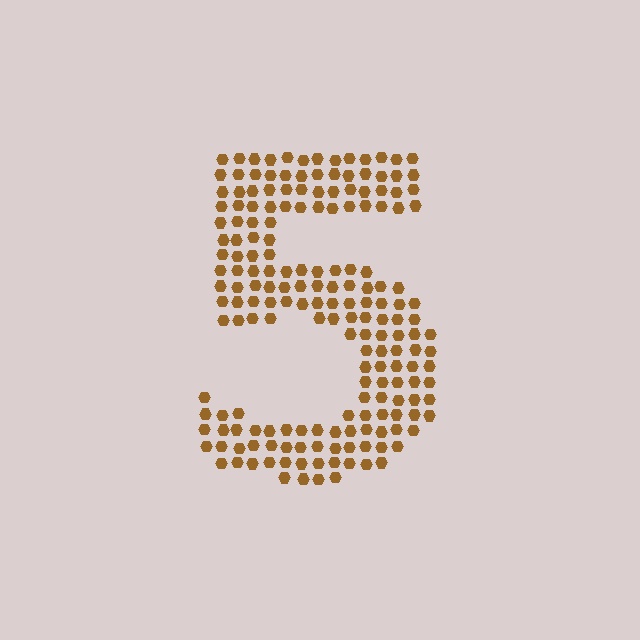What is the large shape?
The large shape is the digit 5.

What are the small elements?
The small elements are hexagons.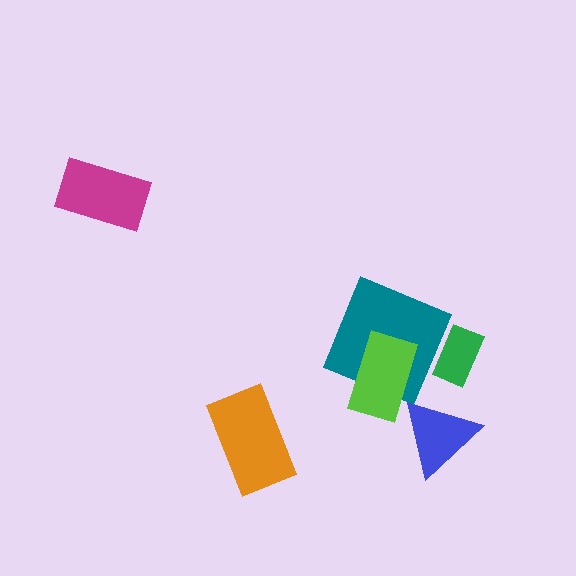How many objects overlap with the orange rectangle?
0 objects overlap with the orange rectangle.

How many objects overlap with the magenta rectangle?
0 objects overlap with the magenta rectangle.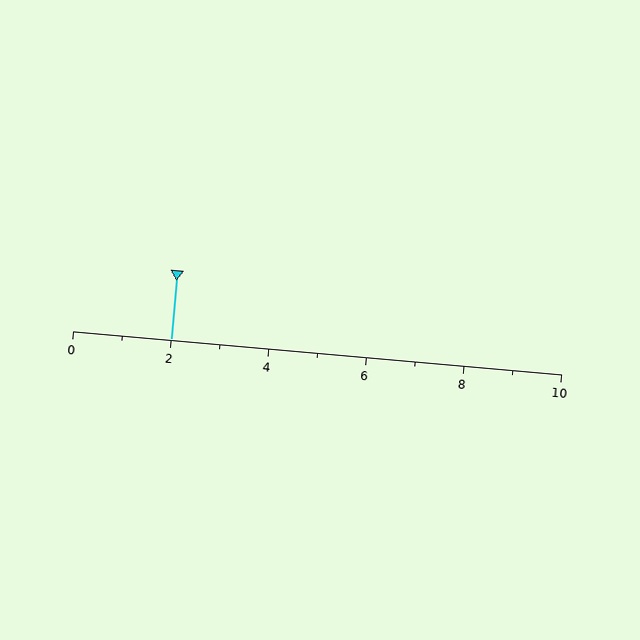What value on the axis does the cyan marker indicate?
The marker indicates approximately 2.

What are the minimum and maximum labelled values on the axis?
The axis runs from 0 to 10.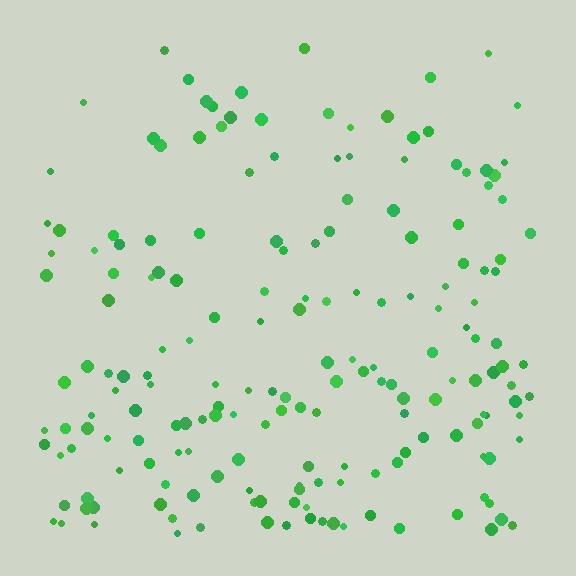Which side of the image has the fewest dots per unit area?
The top.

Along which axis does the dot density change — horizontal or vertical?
Vertical.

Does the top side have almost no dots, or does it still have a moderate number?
Still a moderate number, just noticeably fewer than the bottom.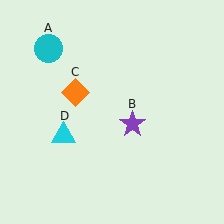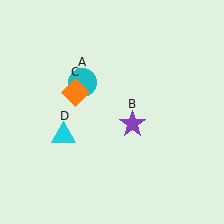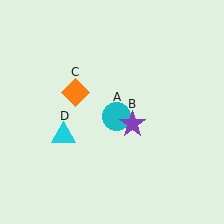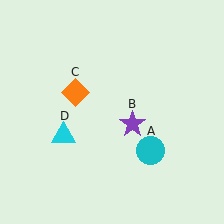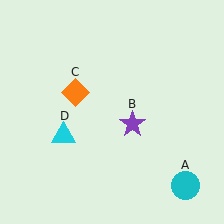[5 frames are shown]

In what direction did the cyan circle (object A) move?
The cyan circle (object A) moved down and to the right.